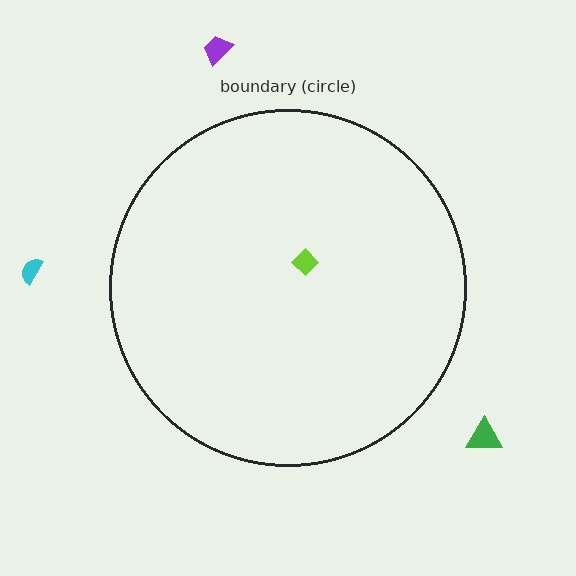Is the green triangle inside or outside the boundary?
Outside.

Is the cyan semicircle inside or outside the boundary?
Outside.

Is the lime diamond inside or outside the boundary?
Inside.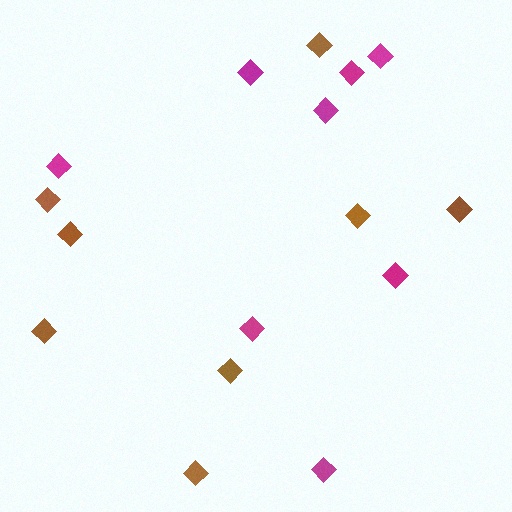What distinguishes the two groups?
There are 2 groups: one group of brown diamonds (8) and one group of magenta diamonds (8).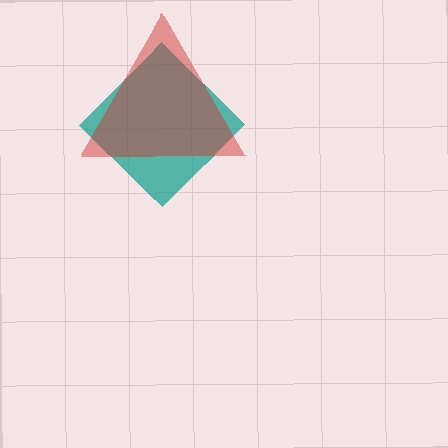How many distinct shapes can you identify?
There are 2 distinct shapes: a teal diamond, a red triangle.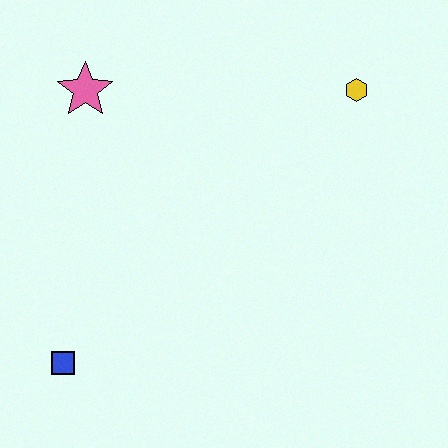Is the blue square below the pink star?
Yes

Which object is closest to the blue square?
The pink star is closest to the blue square.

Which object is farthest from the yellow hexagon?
The blue square is farthest from the yellow hexagon.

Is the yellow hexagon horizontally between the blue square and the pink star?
No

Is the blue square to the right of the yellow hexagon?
No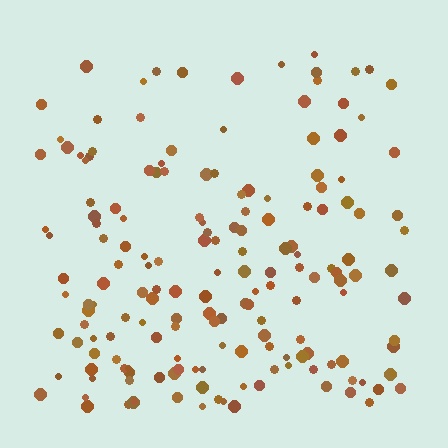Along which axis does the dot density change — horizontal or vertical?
Vertical.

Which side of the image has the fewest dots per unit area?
The top.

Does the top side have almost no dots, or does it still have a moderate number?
Still a moderate number, just noticeably fewer than the bottom.